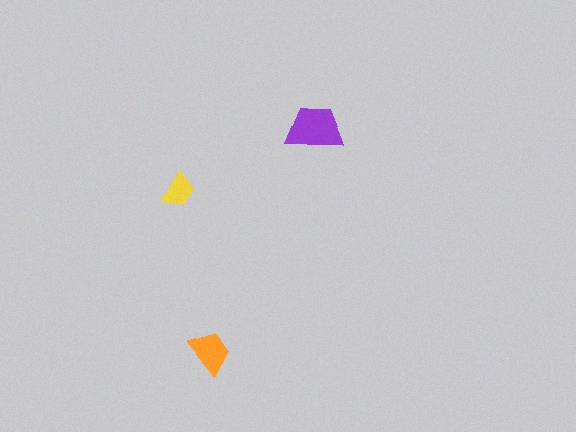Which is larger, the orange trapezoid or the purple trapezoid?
The purple one.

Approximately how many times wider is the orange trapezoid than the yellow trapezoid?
About 1.5 times wider.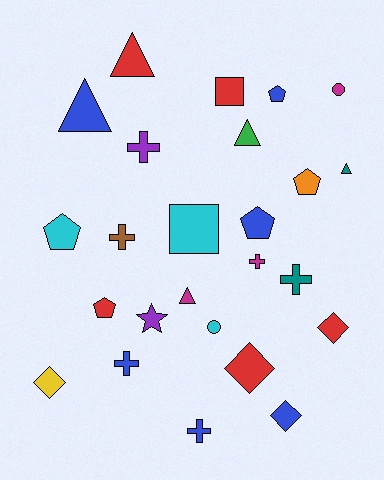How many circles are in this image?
There are 2 circles.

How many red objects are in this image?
There are 5 red objects.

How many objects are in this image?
There are 25 objects.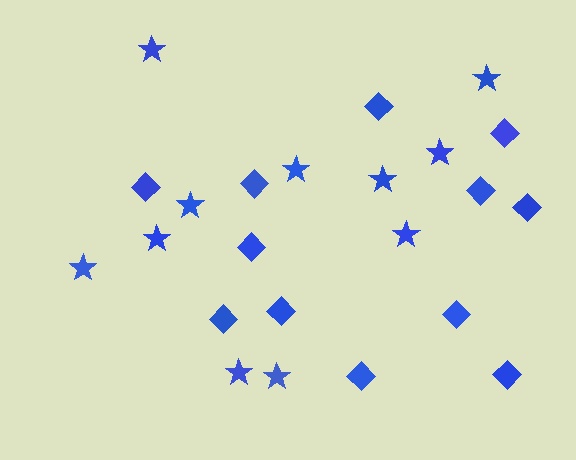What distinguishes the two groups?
There are 2 groups: one group of stars (11) and one group of diamonds (12).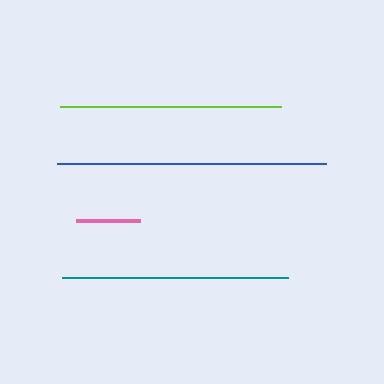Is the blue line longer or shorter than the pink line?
The blue line is longer than the pink line.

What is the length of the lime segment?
The lime segment is approximately 221 pixels long.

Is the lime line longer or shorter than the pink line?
The lime line is longer than the pink line.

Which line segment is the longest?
The blue line is the longest at approximately 268 pixels.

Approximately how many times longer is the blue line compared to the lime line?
The blue line is approximately 1.2 times the length of the lime line.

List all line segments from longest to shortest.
From longest to shortest: blue, teal, lime, pink.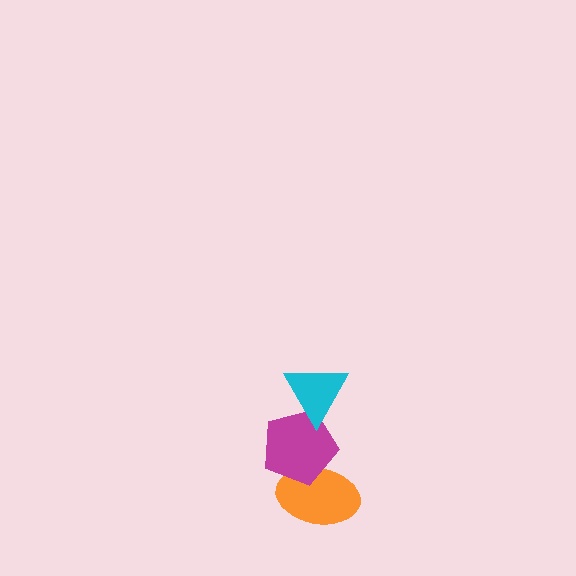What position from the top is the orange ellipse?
The orange ellipse is 3rd from the top.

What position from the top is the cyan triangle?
The cyan triangle is 1st from the top.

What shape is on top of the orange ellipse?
The magenta pentagon is on top of the orange ellipse.